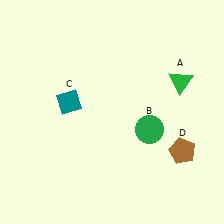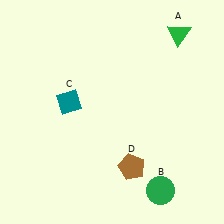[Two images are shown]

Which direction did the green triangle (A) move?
The green triangle (A) moved up.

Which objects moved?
The objects that moved are: the green triangle (A), the green circle (B), the brown pentagon (D).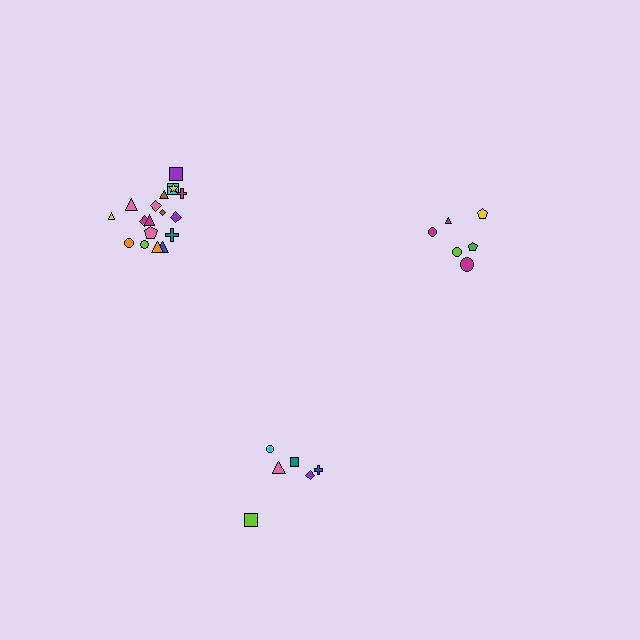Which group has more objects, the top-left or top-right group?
The top-left group.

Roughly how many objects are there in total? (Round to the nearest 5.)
Roughly 30 objects in total.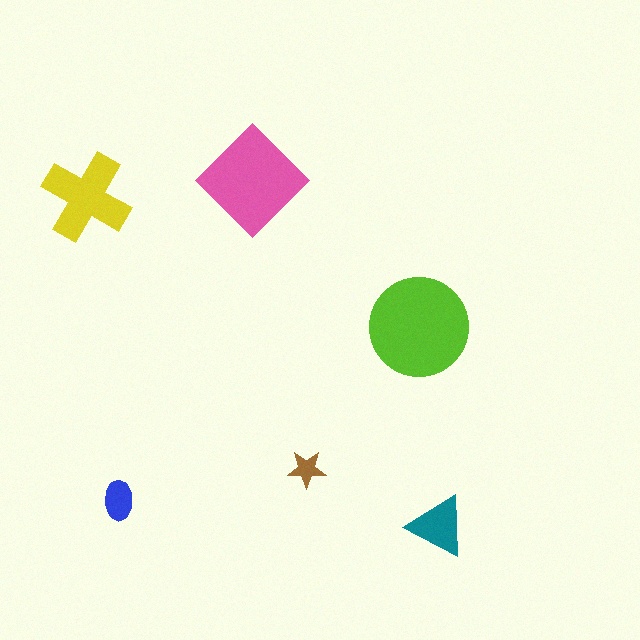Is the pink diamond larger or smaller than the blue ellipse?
Larger.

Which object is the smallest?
The brown star.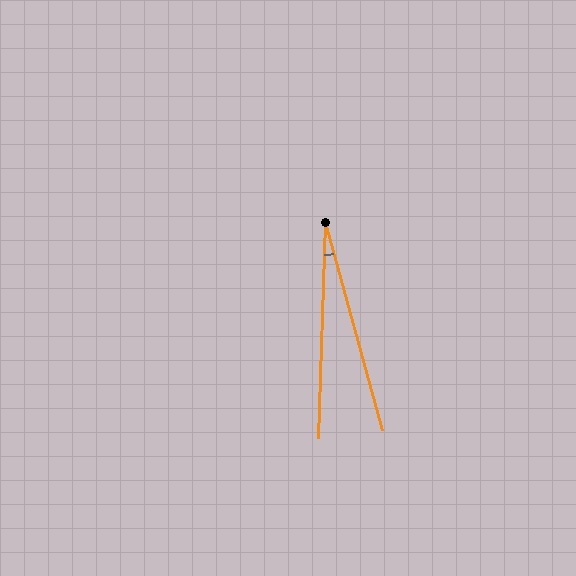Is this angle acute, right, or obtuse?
It is acute.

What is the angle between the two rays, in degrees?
Approximately 17 degrees.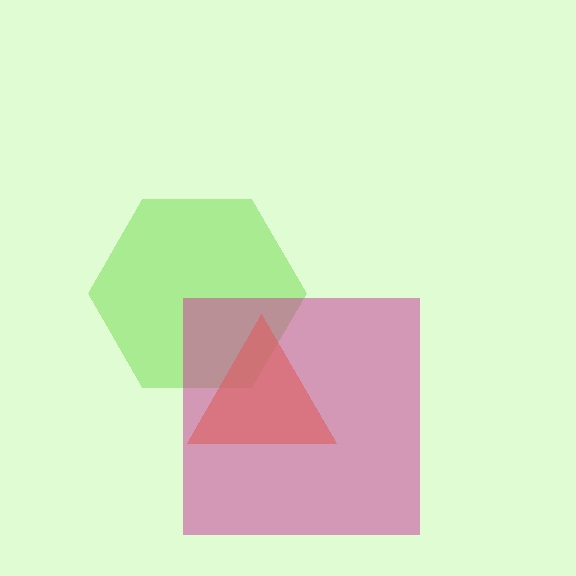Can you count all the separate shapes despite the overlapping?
Yes, there are 3 separate shapes.